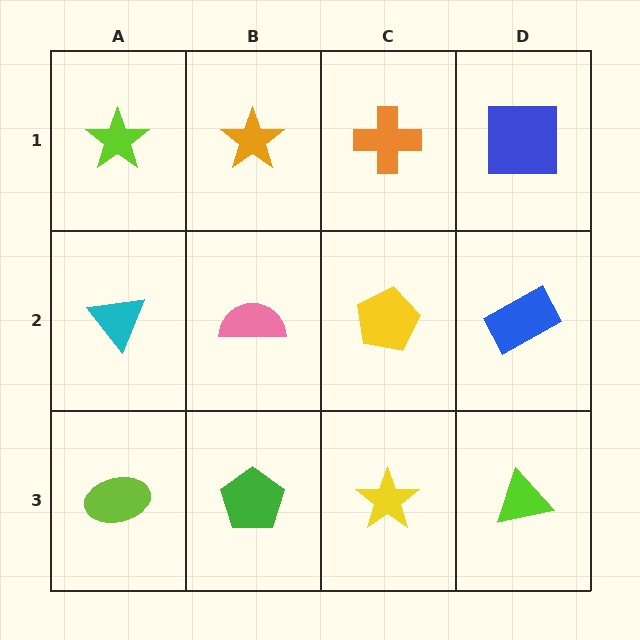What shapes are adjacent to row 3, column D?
A blue rectangle (row 2, column D), a yellow star (row 3, column C).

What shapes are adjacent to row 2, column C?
An orange cross (row 1, column C), a yellow star (row 3, column C), a pink semicircle (row 2, column B), a blue rectangle (row 2, column D).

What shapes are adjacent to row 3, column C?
A yellow pentagon (row 2, column C), a green pentagon (row 3, column B), a lime triangle (row 3, column D).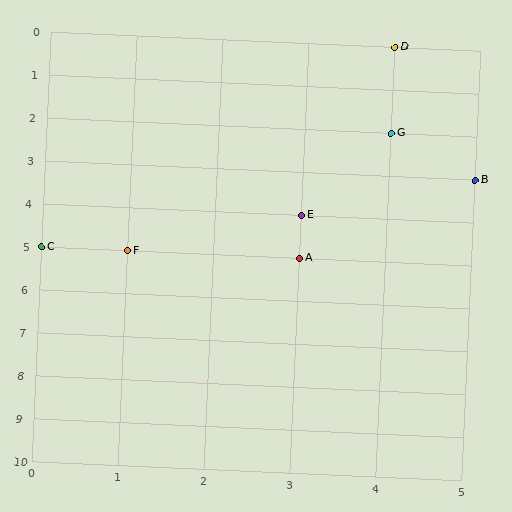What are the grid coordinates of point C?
Point C is at grid coordinates (0, 5).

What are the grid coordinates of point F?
Point F is at grid coordinates (1, 5).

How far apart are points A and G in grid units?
Points A and G are 1 column and 3 rows apart (about 3.2 grid units diagonally).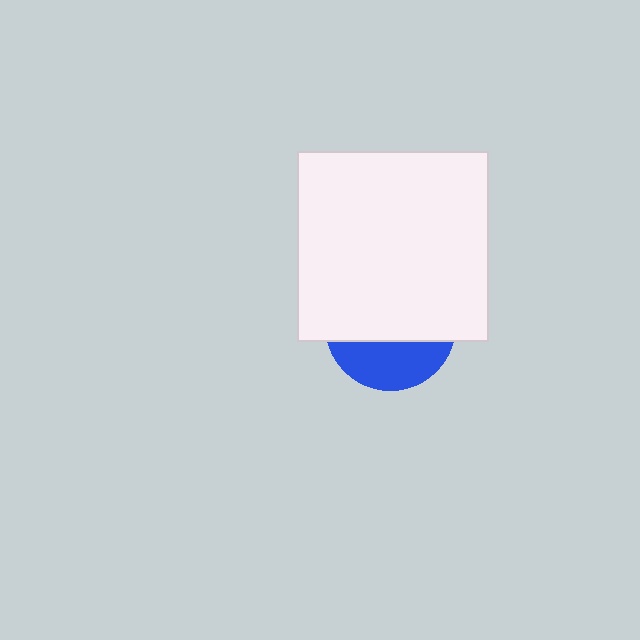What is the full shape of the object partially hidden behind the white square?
The partially hidden object is a blue circle.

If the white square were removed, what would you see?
You would see the complete blue circle.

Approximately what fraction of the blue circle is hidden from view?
Roughly 66% of the blue circle is hidden behind the white square.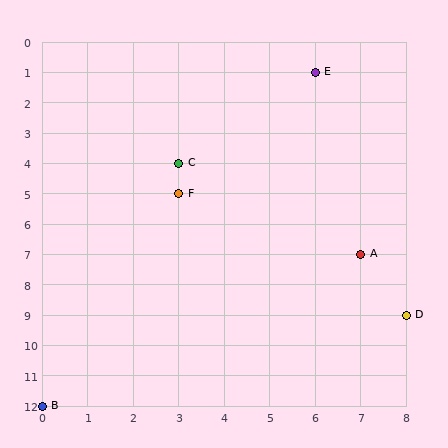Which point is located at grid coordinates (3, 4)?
Point C is at (3, 4).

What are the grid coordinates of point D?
Point D is at grid coordinates (8, 9).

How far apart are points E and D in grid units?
Points E and D are 2 columns and 8 rows apart (about 8.2 grid units diagonally).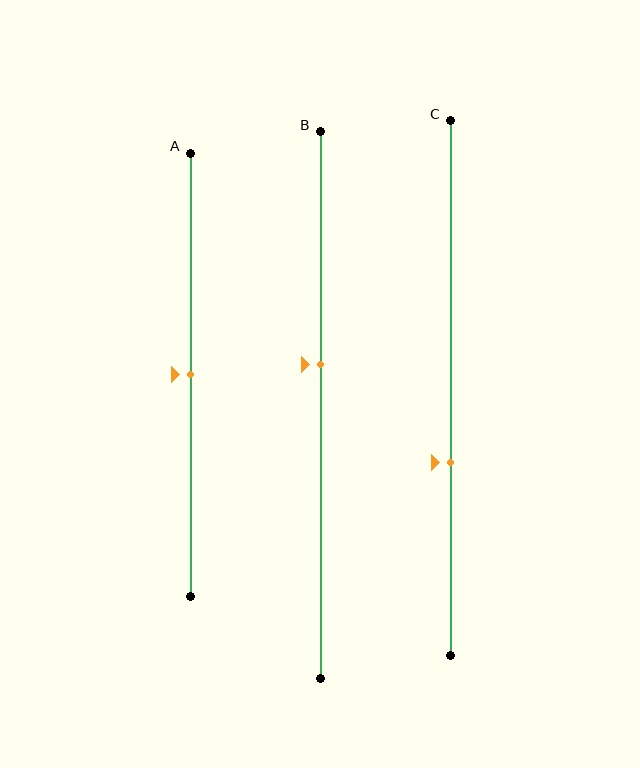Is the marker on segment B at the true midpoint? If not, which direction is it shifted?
No, the marker on segment B is shifted upward by about 7% of the segment length.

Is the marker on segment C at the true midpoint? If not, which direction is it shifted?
No, the marker on segment C is shifted downward by about 14% of the segment length.